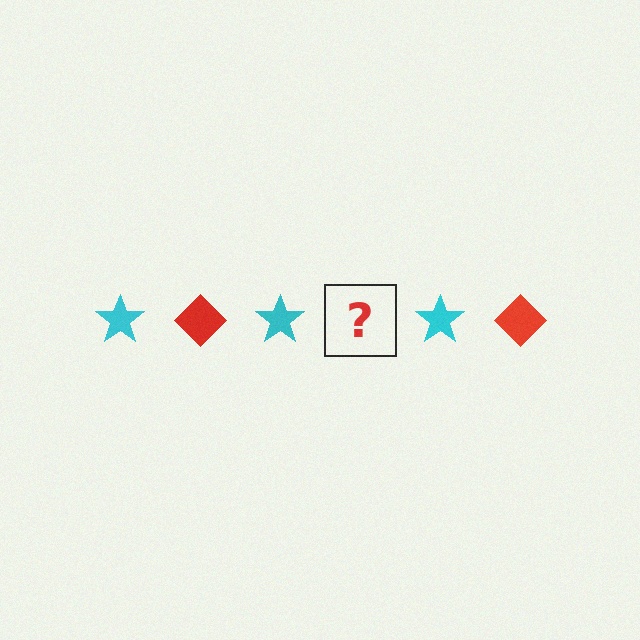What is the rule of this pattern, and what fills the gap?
The rule is that the pattern alternates between cyan star and red diamond. The gap should be filled with a red diamond.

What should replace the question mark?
The question mark should be replaced with a red diamond.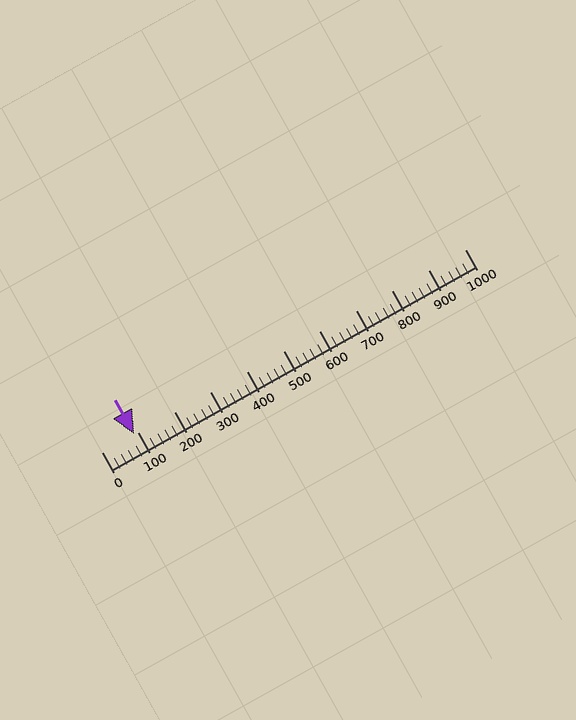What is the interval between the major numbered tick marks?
The major tick marks are spaced 100 units apart.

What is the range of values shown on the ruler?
The ruler shows values from 0 to 1000.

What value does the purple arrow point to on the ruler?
The purple arrow points to approximately 91.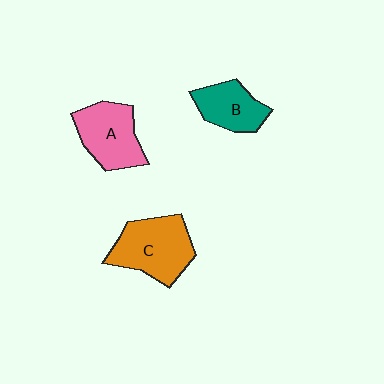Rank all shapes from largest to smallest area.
From largest to smallest: C (orange), A (pink), B (teal).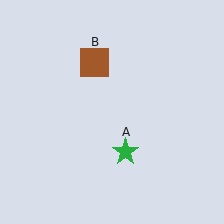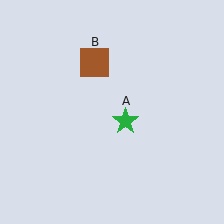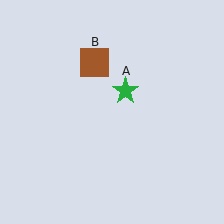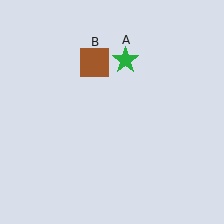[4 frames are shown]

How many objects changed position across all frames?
1 object changed position: green star (object A).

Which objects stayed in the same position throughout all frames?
Brown square (object B) remained stationary.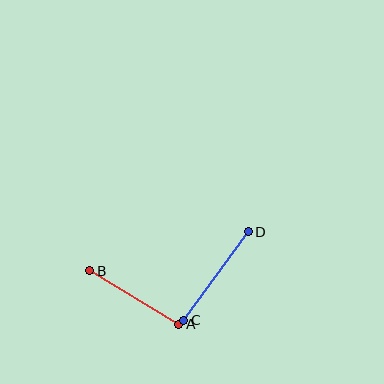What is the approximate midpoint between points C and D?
The midpoint is at approximately (216, 276) pixels.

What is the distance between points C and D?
The distance is approximately 109 pixels.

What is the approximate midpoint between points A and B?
The midpoint is at approximately (134, 298) pixels.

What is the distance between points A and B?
The distance is approximately 104 pixels.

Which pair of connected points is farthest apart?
Points C and D are farthest apart.